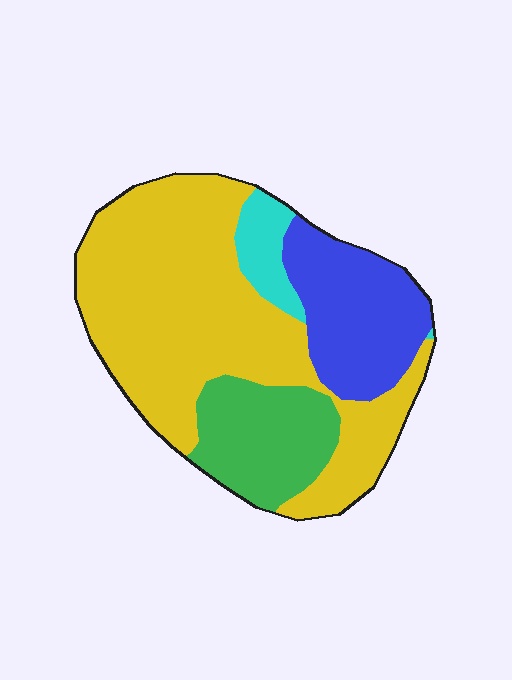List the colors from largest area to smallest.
From largest to smallest: yellow, blue, green, cyan.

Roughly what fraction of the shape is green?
Green takes up about one sixth (1/6) of the shape.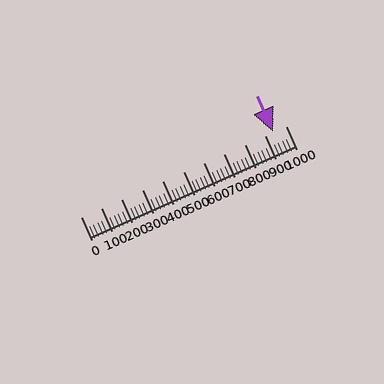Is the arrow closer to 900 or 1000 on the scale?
The arrow is closer to 900.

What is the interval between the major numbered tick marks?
The major tick marks are spaced 100 units apart.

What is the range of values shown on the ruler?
The ruler shows values from 0 to 1000.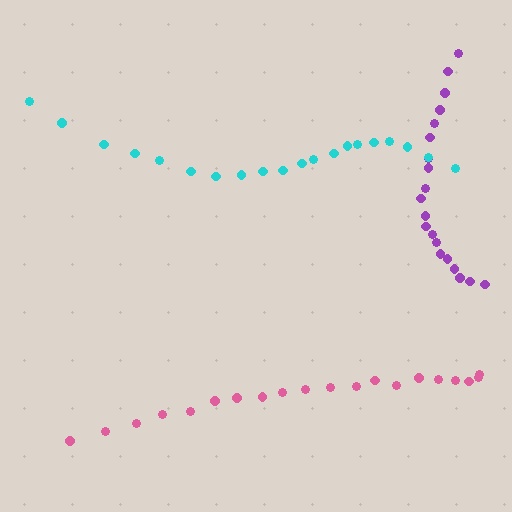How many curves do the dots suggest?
There are 3 distinct paths.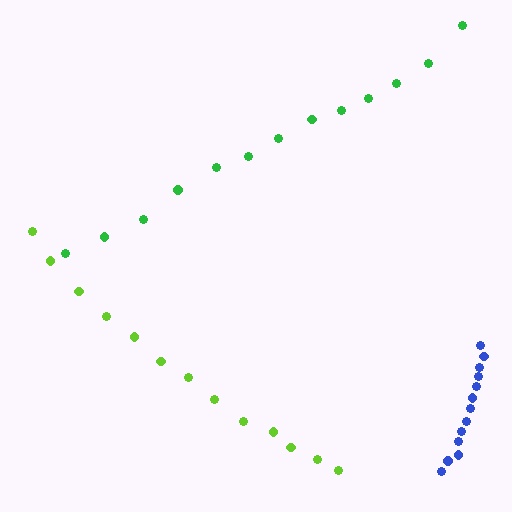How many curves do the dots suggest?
There are 3 distinct paths.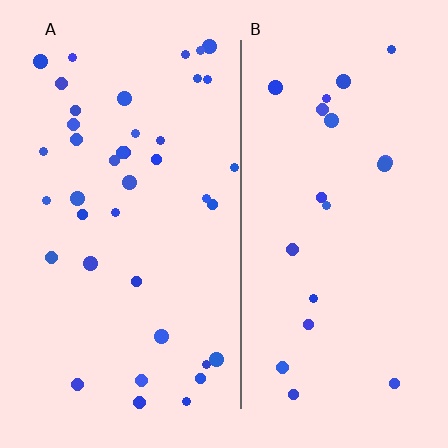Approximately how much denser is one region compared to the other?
Approximately 2.0× — region A over region B.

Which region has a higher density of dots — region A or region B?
A (the left).